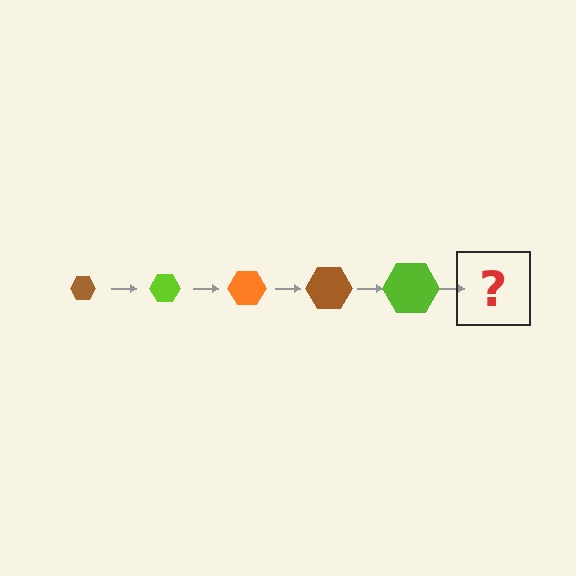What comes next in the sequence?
The next element should be an orange hexagon, larger than the previous one.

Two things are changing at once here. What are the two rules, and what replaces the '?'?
The two rules are that the hexagon grows larger each step and the color cycles through brown, lime, and orange. The '?' should be an orange hexagon, larger than the previous one.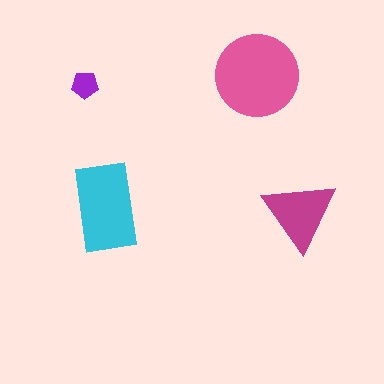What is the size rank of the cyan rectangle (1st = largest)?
2nd.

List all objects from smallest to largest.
The purple pentagon, the magenta triangle, the cyan rectangle, the pink circle.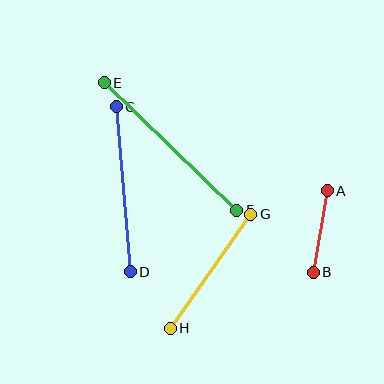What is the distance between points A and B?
The distance is approximately 83 pixels.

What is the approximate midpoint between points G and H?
The midpoint is at approximately (211, 271) pixels.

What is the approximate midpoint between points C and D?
The midpoint is at approximately (123, 189) pixels.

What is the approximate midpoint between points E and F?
The midpoint is at approximately (170, 147) pixels.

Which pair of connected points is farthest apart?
Points E and F are farthest apart.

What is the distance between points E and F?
The distance is approximately 184 pixels.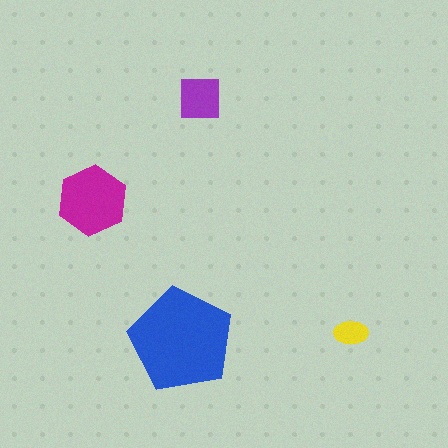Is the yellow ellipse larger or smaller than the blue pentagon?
Smaller.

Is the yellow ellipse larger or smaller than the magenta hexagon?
Smaller.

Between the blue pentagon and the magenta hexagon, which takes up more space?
The blue pentagon.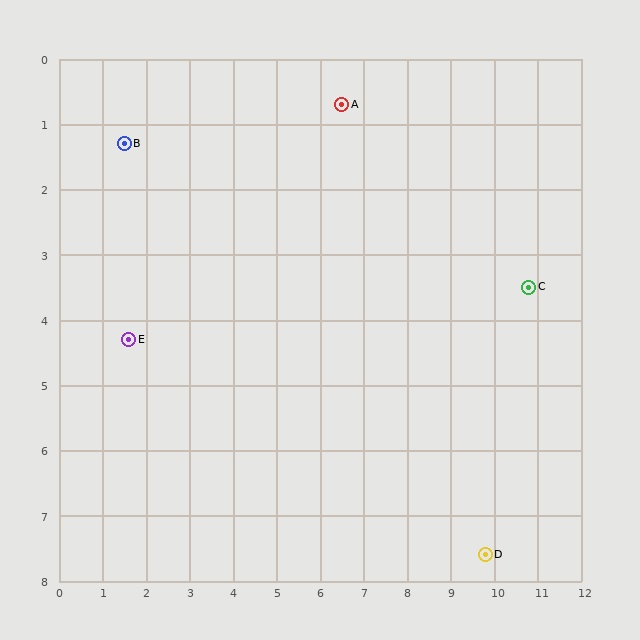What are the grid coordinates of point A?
Point A is at approximately (6.5, 0.7).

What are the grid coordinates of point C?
Point C is at approximately (10.8, 3.5).